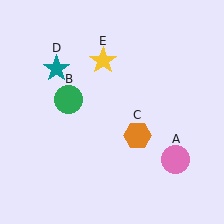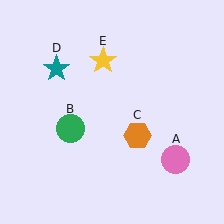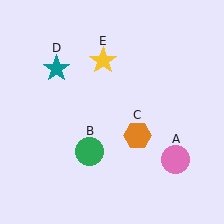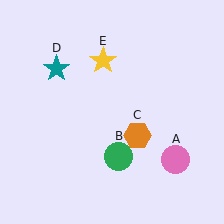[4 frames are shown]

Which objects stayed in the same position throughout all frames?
Pink circle (object A) and orange hexagon (object C) and teal star (object D) and yellow star (object E) remained stationary.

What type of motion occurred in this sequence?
The green circle (object B) rotated counterclockwise around the center of the scene.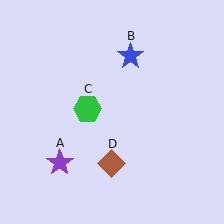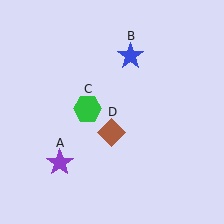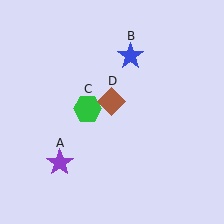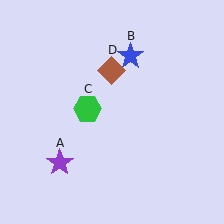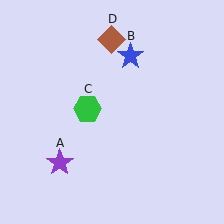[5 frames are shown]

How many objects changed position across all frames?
1 object changed position: brown diamond (object D).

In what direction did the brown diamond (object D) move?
The brown diamond (object D) moved up.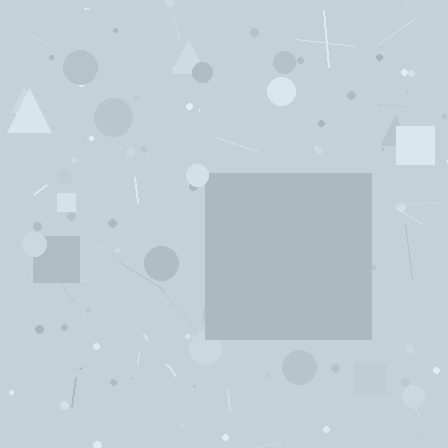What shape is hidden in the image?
A square is hidden in the image.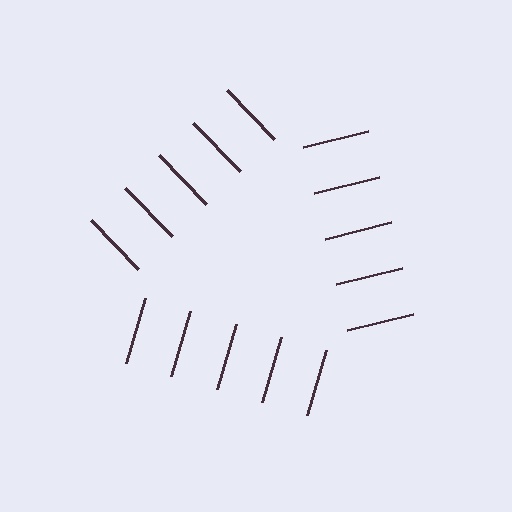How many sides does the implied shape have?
3 sides — the line-ends trace a triangle.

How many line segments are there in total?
15 — 5 along each of the 3 edges.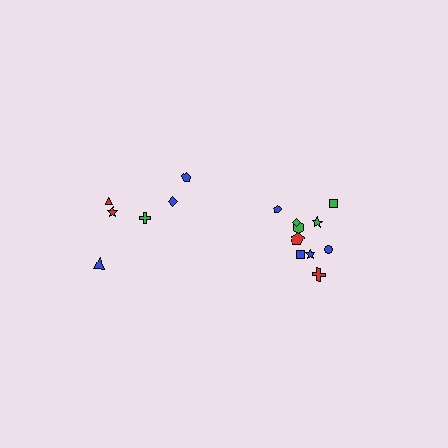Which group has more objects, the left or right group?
The right group.